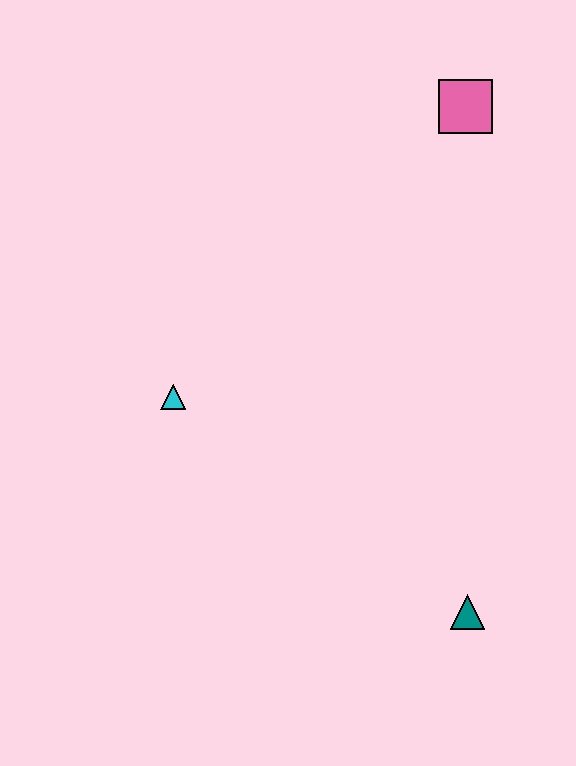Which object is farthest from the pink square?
The teal triangle is farthest from the pink square.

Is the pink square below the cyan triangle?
No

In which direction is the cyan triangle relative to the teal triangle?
The cyan triangle is to the left of the teal triangle.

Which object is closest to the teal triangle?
The cyan triangle is closest to the teal triangle.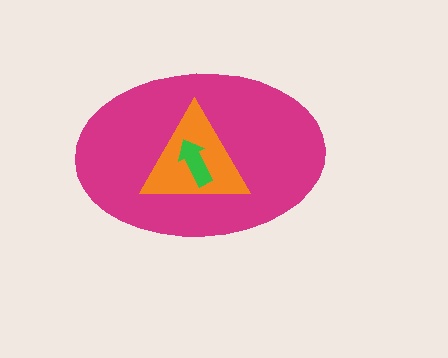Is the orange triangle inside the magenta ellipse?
Yes.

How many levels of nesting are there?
3.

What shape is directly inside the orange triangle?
The green arrow.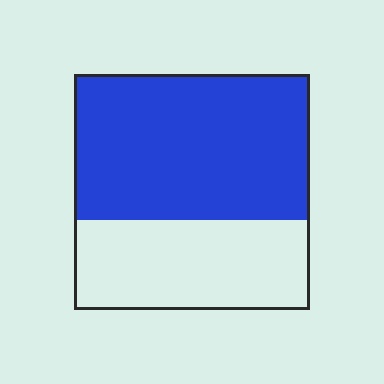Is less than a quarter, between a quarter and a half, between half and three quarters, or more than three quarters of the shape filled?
Between half and three quarters.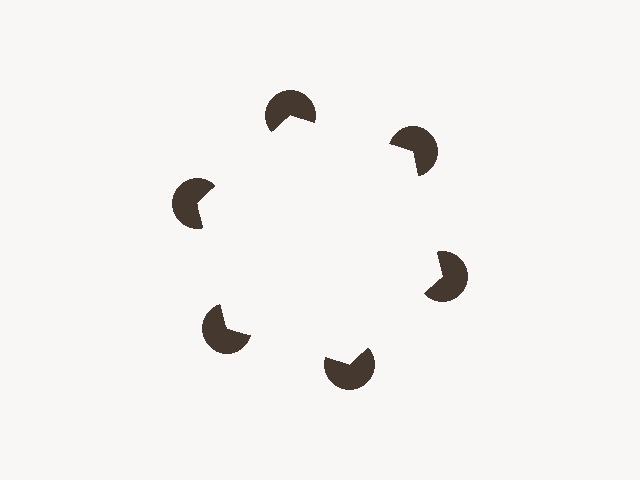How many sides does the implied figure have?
6 sides.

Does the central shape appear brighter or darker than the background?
It typically appears slightly brighter than the background, even though no actual brightness change is drawn.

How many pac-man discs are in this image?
There are 6 — one at each vertex of the illusory hexagon.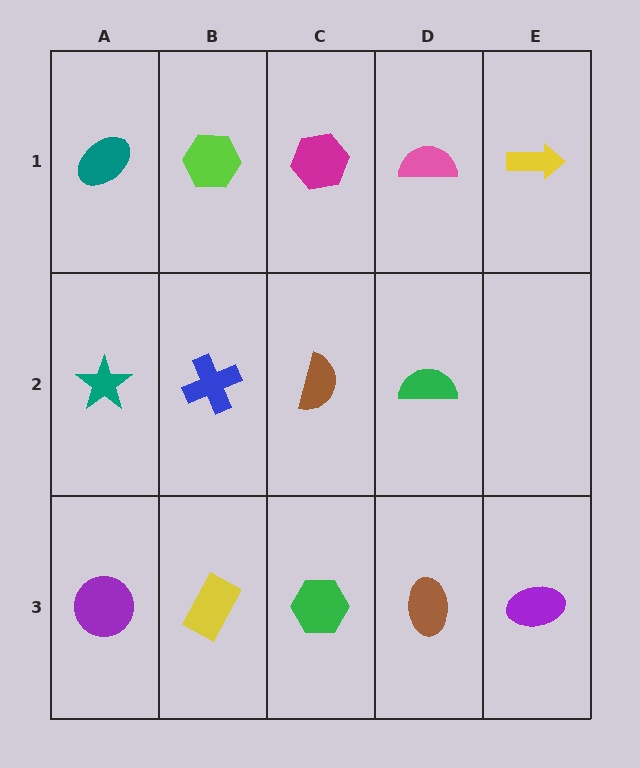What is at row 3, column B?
A yellow rectangle.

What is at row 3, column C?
A green hexagon.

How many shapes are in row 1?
5 shapes.